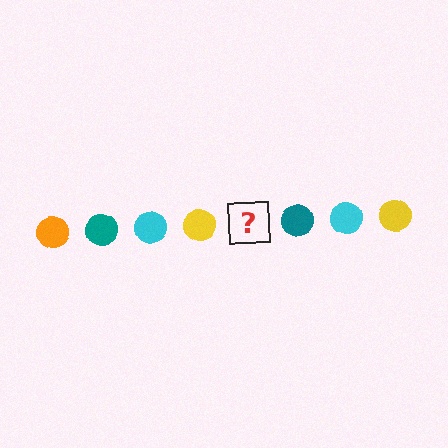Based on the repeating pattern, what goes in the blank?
The blank should be an orange circle.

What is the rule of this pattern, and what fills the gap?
The rule is that the pattern cycles through orange, teal, cyan, yellow circles. The gap should be filled with an orange circle.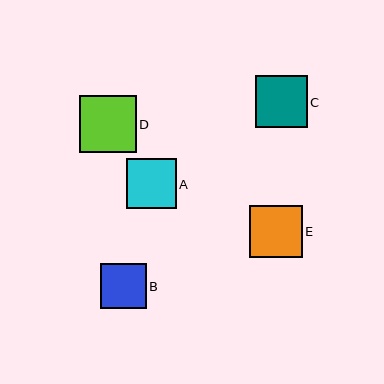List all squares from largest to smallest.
From largest to smallest: D, E, C, A, B.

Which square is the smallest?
Square B is the smallest with a size of approximately 46 pixels.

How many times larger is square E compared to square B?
Square E is approximately 1.1 times the size of square B.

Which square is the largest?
Square D is the largest with a size of approximately 57 pixels.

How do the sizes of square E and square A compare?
Square E and square A are approximately the same size.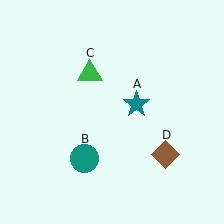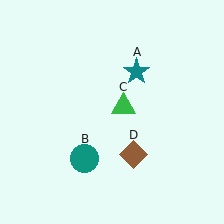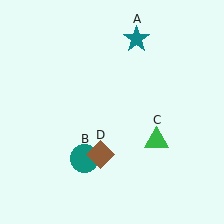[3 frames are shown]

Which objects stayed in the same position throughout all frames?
Teal circle (object B) remained stationary.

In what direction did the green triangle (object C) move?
The green triangle (object C) moved down and to the right.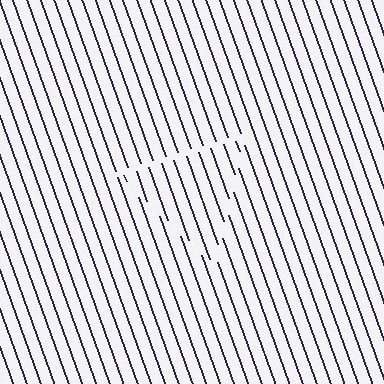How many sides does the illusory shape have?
3 sides — the line-ends trace a triangle.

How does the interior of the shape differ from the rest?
The interior of the shape contains the same grating, shifted by half a period — the contour is defined by the phase discontinuity where line-ends from the inner and outer gratings abut.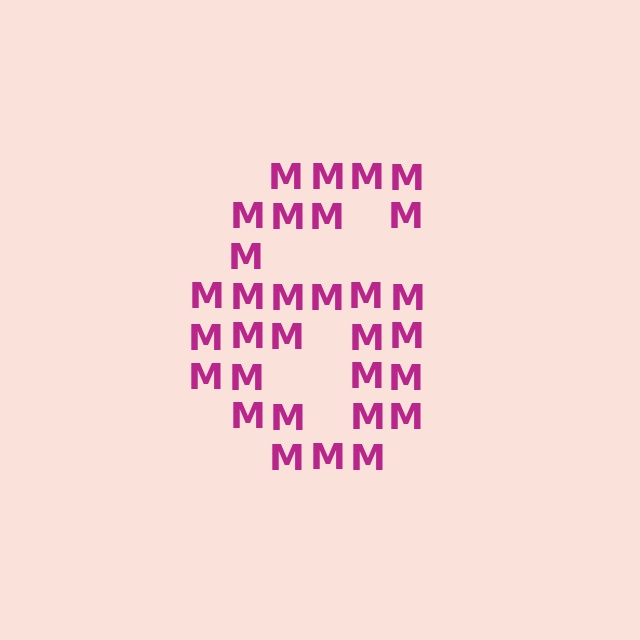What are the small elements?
The small elements are letter M's.